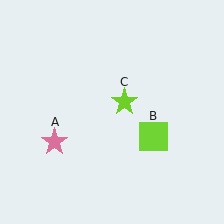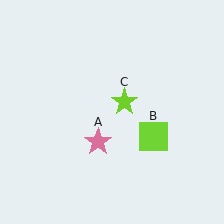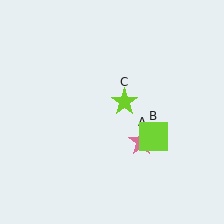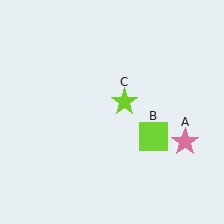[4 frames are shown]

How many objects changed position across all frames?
1 object changed position: pink star (object A).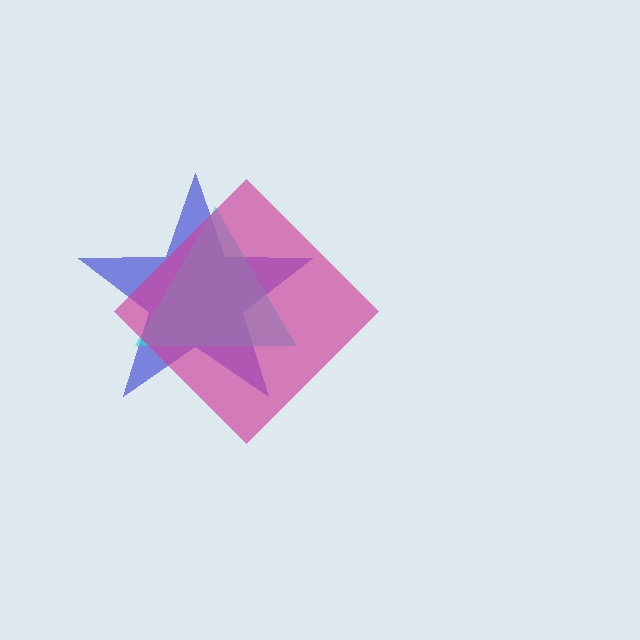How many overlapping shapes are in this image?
There are 3 overlapping shapes in the image.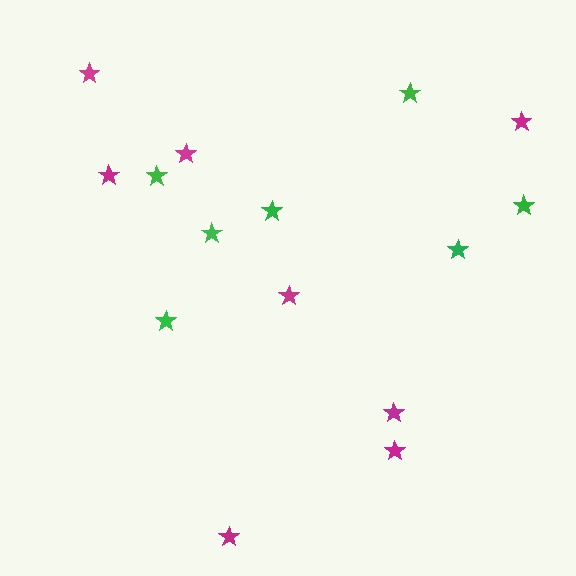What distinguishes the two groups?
There are 2 groups: one group of green stars (7) and one group of magenta stars (8).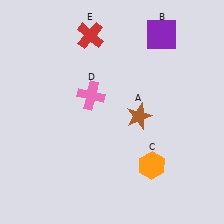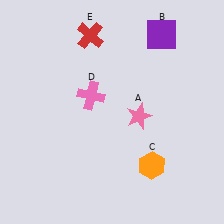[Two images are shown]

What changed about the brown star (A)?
In Image 1, A is brown. In Image 2, it changed to pink.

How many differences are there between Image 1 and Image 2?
There is 1 difference between the two images.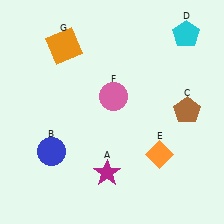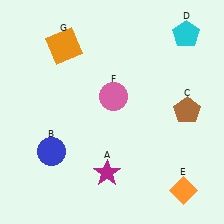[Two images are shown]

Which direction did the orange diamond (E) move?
The orange diamond (E) moved down.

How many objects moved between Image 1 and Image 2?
1 object moved between the two images.